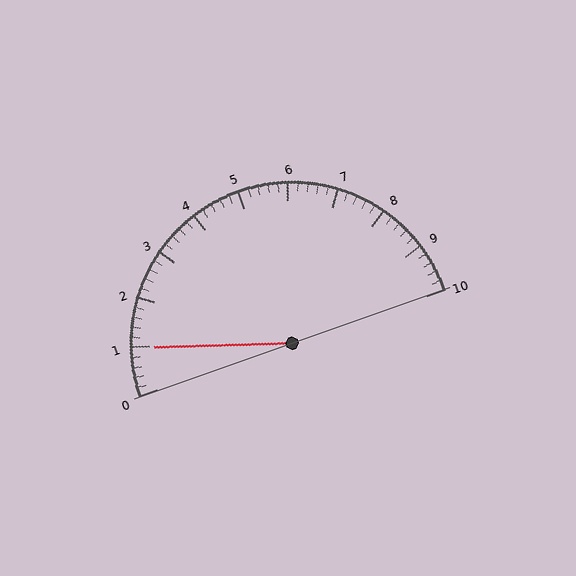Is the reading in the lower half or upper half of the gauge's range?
The reading is in the lower half of the range (0 to 10).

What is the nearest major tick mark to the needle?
The nearest major tick mark is 1.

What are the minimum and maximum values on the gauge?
The gauge ranges from 0 to 10.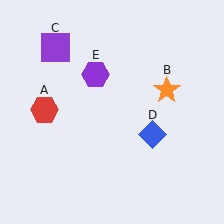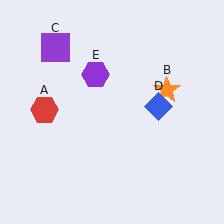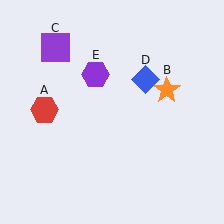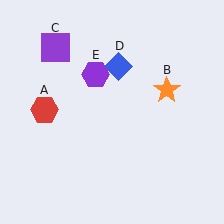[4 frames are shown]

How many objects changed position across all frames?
1 object changed position: blue diamond (object D).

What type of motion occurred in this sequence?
The blue diamond (object D) rotated counterclockwise around the center of the scene.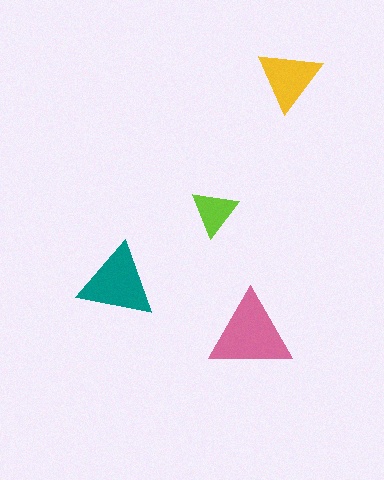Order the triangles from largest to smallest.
the pink one, the teal one, the yellow one, the lime one.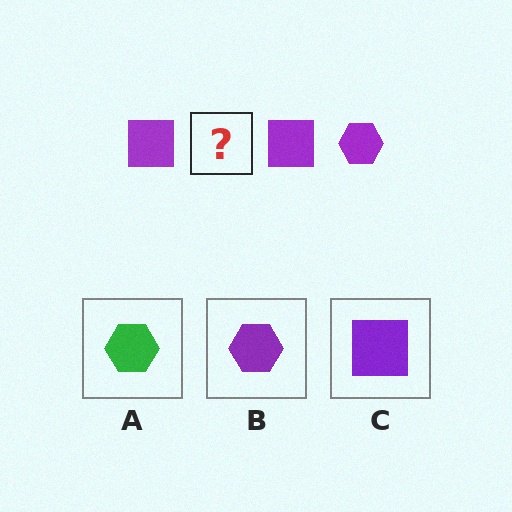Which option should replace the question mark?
Option B.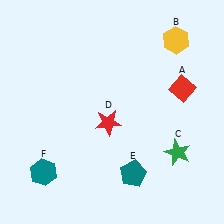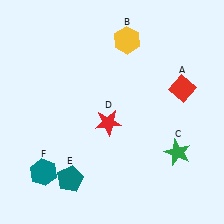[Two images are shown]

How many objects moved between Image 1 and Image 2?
2 objects moved between the two images.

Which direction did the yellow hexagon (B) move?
The yellow hexagon (B) moved left.